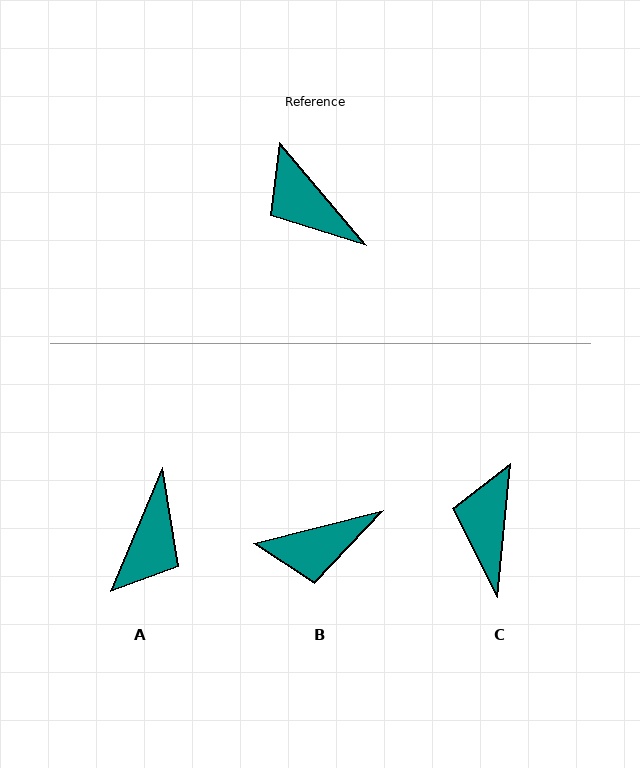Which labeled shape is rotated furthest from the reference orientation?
A, about 117 degrees away.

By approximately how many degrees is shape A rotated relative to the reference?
Approximately 117 degrees counter-clockwise.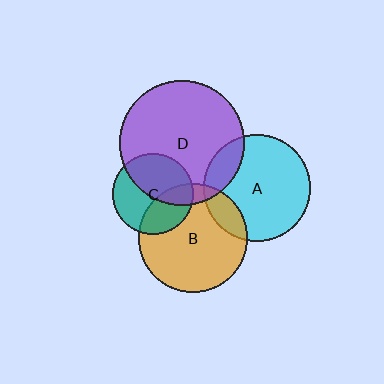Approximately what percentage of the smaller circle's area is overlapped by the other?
Approximately 50%.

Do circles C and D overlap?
Yes.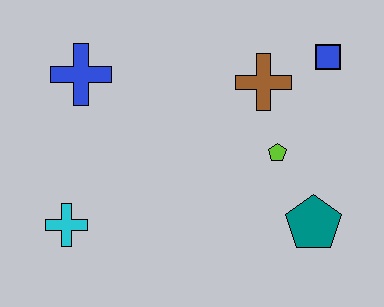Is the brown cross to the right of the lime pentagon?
No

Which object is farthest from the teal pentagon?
The blue cross is farthest from the teal pentagon.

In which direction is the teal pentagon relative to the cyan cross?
The teal pentagon is to the right of the cyan cross.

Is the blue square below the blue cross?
No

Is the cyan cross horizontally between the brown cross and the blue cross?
No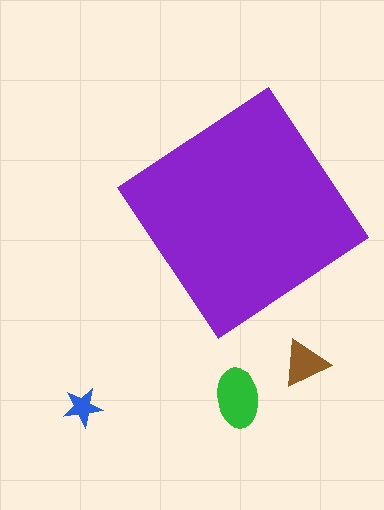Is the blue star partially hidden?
No, the blue star is fully visible.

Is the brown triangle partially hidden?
No, the brown triangle is fully visible.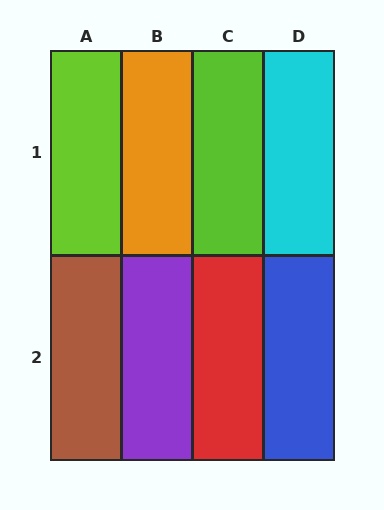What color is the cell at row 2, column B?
Purple.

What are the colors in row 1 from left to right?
Lime, orange, lime, cyan.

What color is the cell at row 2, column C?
Red.